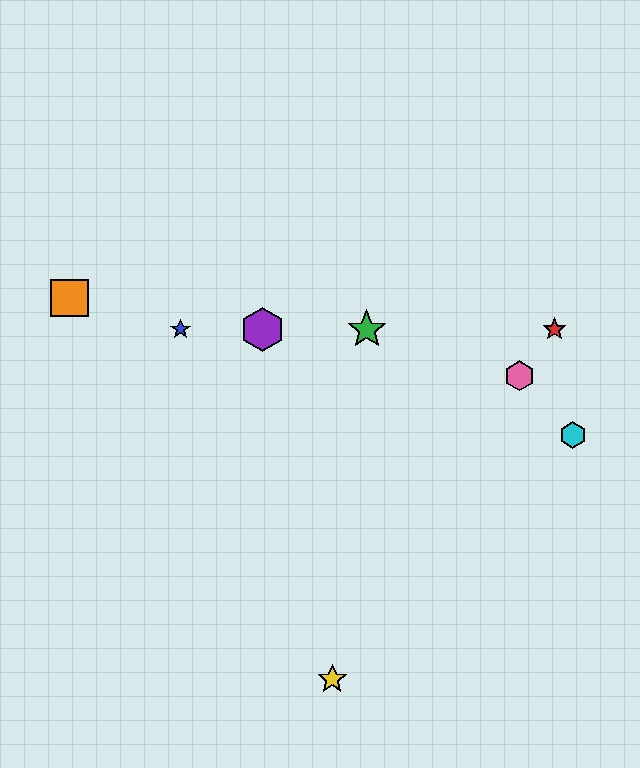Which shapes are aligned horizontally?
The red star, the blue star, the green star, the purple hexagon are aligned horizontally.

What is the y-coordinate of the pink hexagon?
The pink hexagon is at y≈376.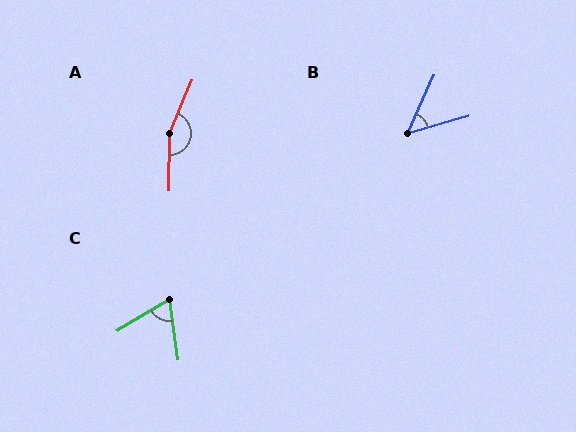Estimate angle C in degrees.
Approximately 67 degrees.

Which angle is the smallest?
B, at approximately 50 degrees.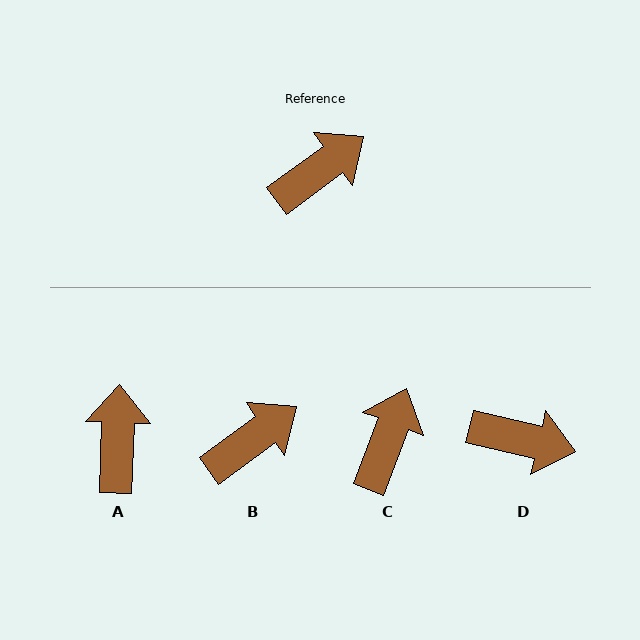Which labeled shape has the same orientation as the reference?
B.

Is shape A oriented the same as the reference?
No, it is off by about 52 degrees.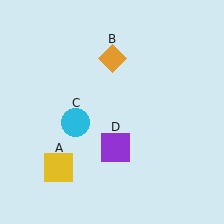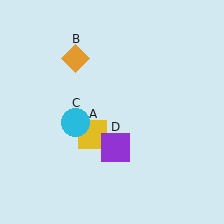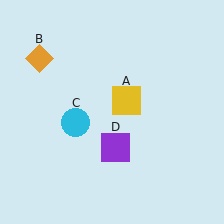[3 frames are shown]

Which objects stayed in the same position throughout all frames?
Cyan circle (object C) and purple square (object D) remained stationary.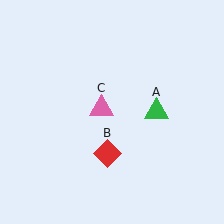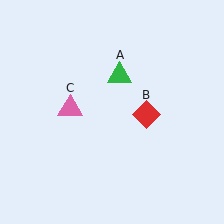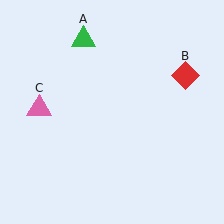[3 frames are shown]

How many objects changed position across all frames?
3 objects changed position: green triangle (object A), red diamond (object B), pink triangle (object C).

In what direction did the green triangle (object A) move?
The green triangle (object A) moved up and to the left.